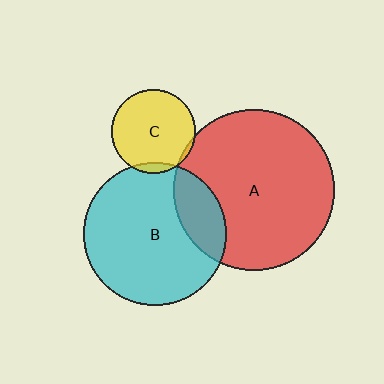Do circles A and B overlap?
Yes.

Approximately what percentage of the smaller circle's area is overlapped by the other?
Approximately 20%.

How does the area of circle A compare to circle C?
Approximately 3.7 times.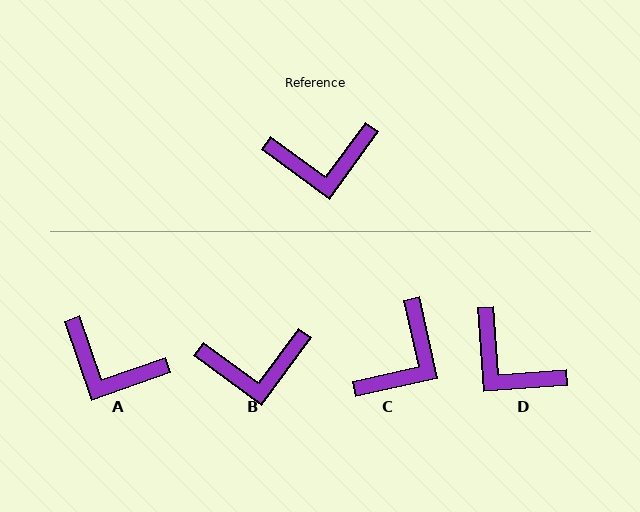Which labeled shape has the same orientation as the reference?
B.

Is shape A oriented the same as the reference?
No, it is off by about 34 degrees.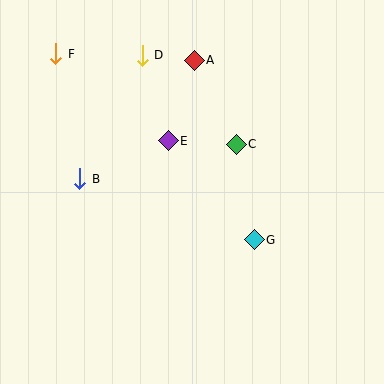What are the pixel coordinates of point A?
Point A is at (194, 60).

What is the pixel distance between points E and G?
The distance between E and G is 131 pixels.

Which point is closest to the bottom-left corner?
Point B is closest to the bottom-left corner.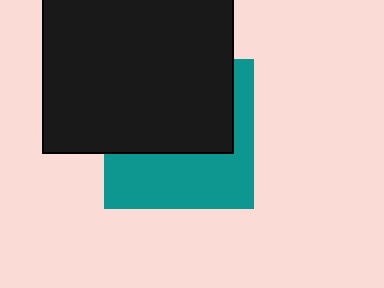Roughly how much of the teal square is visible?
About half of it is visible (roughly 46%).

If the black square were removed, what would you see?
You would see the complete teal square.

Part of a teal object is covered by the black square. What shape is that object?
It is a square.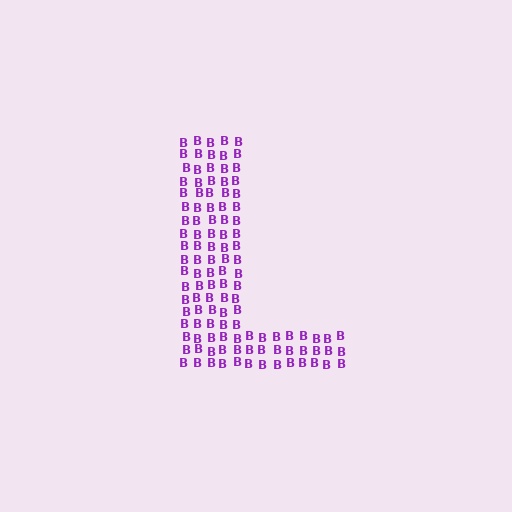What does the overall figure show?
The overall figure shows the letter L.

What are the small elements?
The small elements are letter B's.